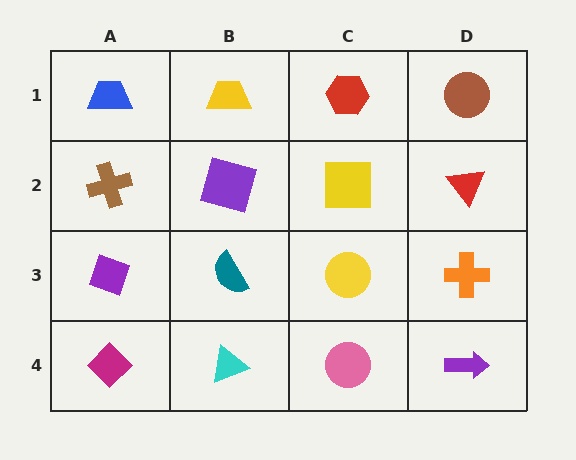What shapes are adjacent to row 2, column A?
A blue trapezoid (row 1, column A), a purple diamond (row 3, column A), a purple square (row 2, column B).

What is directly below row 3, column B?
A cyan triangle.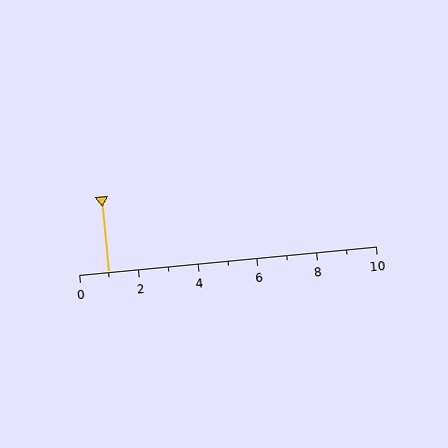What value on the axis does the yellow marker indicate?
The marker indicates approximately 1.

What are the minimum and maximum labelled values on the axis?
The axis runs from 0 to 10.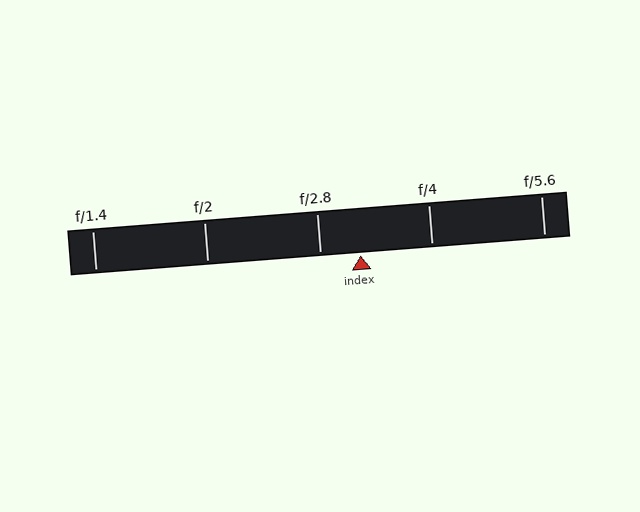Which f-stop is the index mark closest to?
The index mark is closest to f/2.8.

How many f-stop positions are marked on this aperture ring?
There are 5 f-stop positions marked.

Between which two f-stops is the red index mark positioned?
The index mark is between f/2.8 and f/4.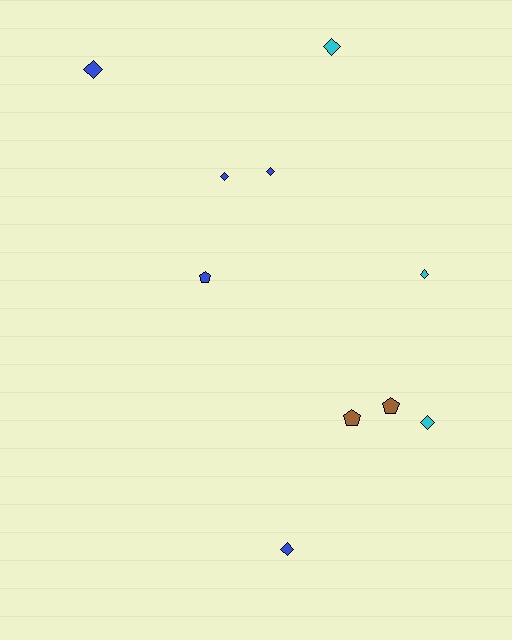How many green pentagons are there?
There are no green pentagons.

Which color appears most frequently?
Blue, with 5 objects.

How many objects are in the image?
There are 10 objects.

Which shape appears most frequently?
Diamond, with 7 objects.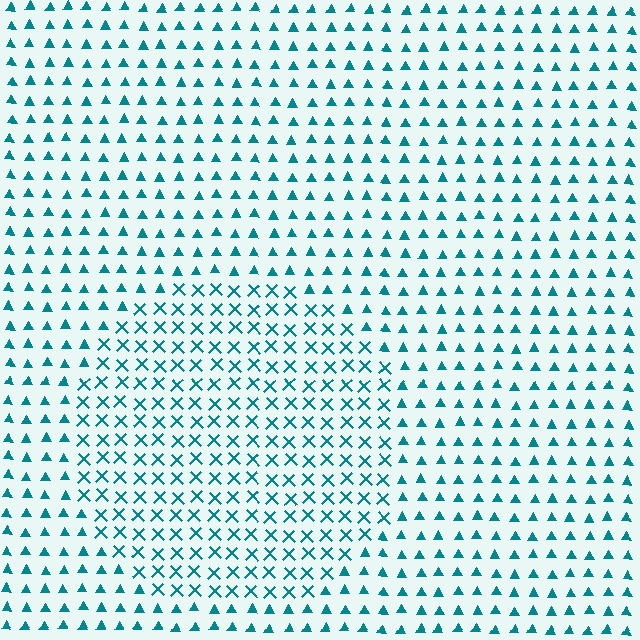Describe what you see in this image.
The image is filled with small teal elements arranged in a uniform grid. A circle-shaped region contains X marks, while the surrounding area contains triangles. The boundary is defined purely by the change in element shape.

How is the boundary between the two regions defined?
The boundary is defined by a change in element shape: X marks inside vs. triangles outside. All elements share the same color and spacing.